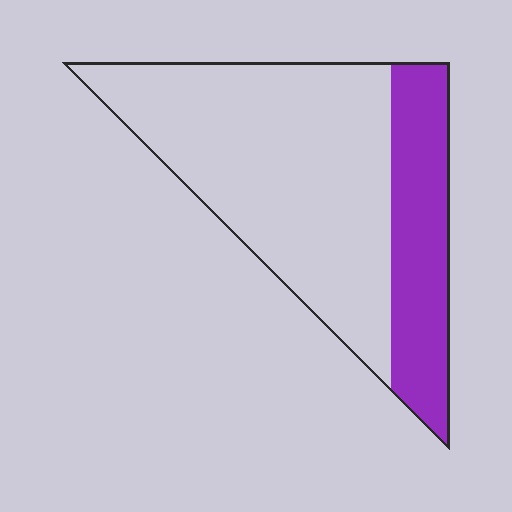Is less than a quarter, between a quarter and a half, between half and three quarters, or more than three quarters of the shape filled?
Between a quarter and a half.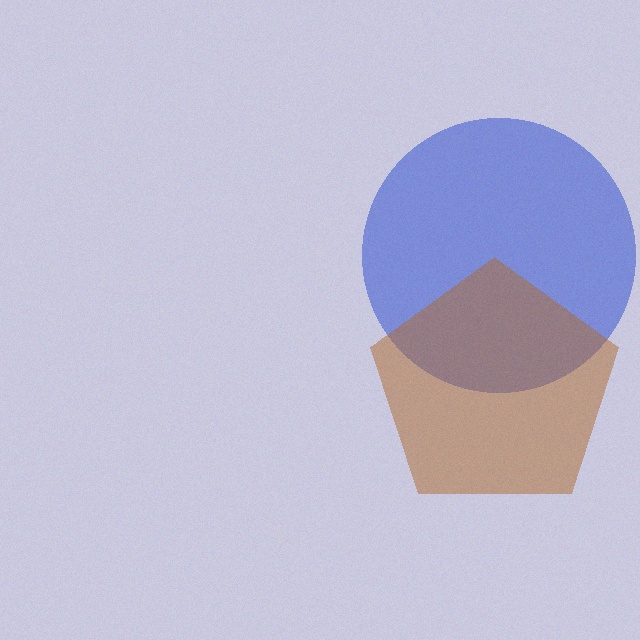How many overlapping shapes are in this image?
There are 2 overlapping shapes in the image.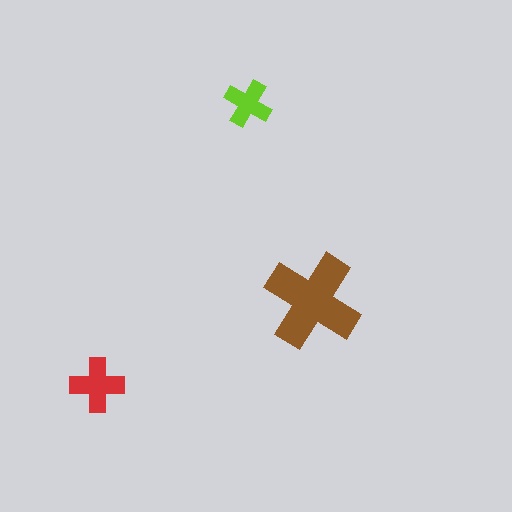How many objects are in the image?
There are 3 objects in the image.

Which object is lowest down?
The red cross is bottommost.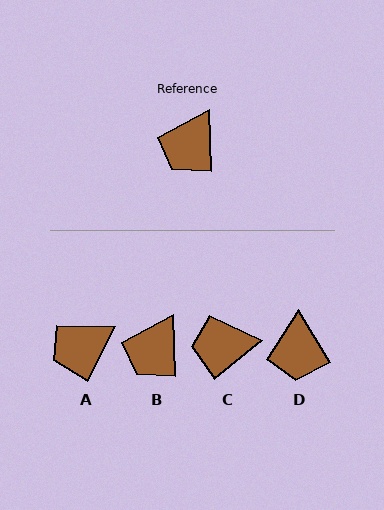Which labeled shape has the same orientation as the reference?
B.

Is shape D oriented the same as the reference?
No, it is off by about 30 degrees.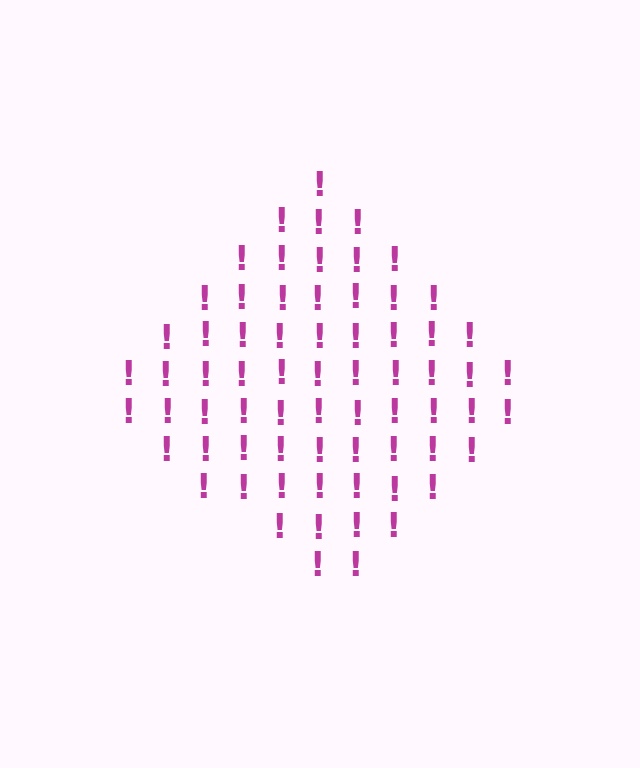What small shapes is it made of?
It is made of small exclamation marks.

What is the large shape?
The large shape is a diamond.